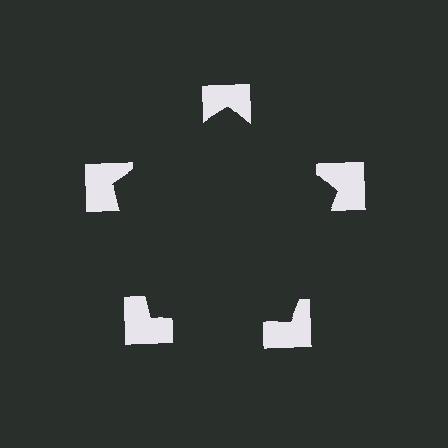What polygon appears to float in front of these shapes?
An illusory pentagon — its edges are inferred from the aligned wedge cuts in the notched squares, not physically drawn.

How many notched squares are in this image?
There are 5 — one at each vertex of the illusory pentagon.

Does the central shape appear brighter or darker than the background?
It typically appears slightly darker than the background, even though no actual brightness change is drawn.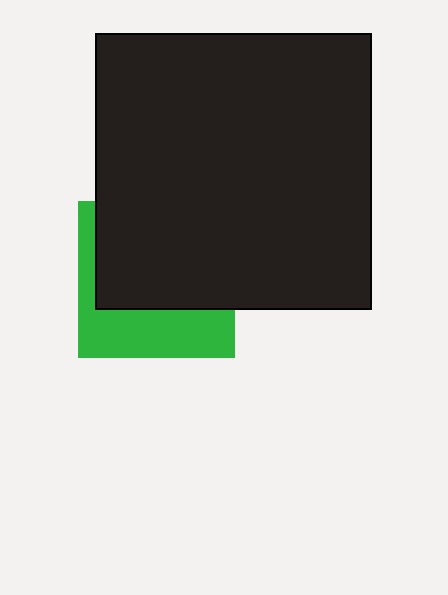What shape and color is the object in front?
The object in front is a black square.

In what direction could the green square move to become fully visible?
The green square could move down. That would shift it out from behind the black square entirely.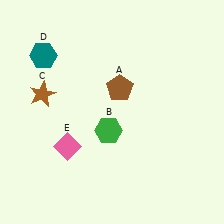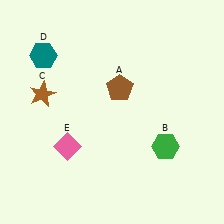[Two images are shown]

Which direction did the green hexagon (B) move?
The green hexagon (B) moved right.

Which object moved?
The green hexagon (B) moved right.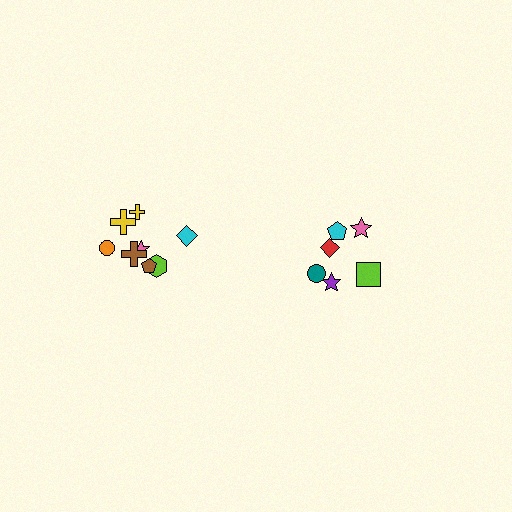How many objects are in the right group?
There are 6 objects.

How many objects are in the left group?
There are 8 objects.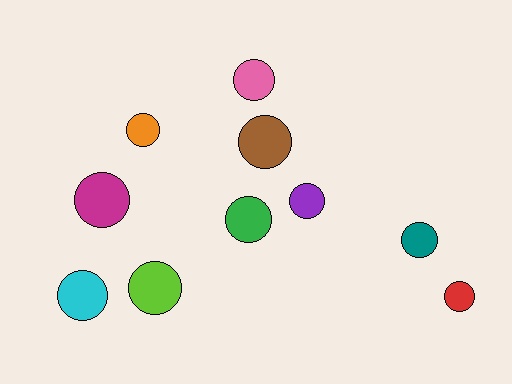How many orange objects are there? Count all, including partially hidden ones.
There is 1 orange object.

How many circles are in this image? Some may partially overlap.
There are 10 circles.